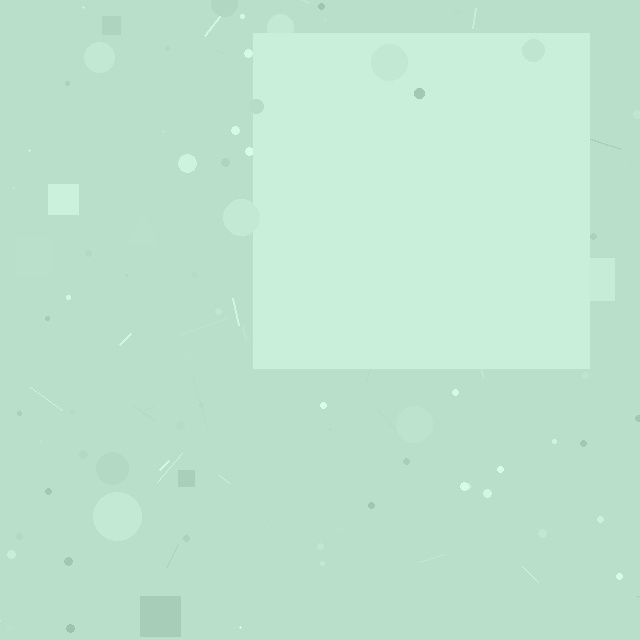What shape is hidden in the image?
A square is hidden in the image.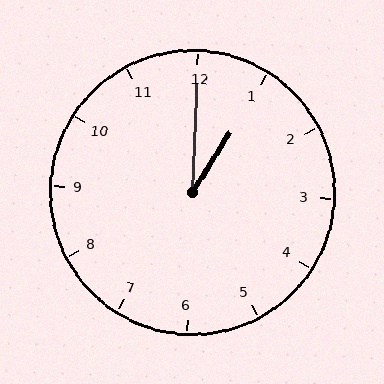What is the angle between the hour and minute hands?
Approximately 30 degrees.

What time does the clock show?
1:00.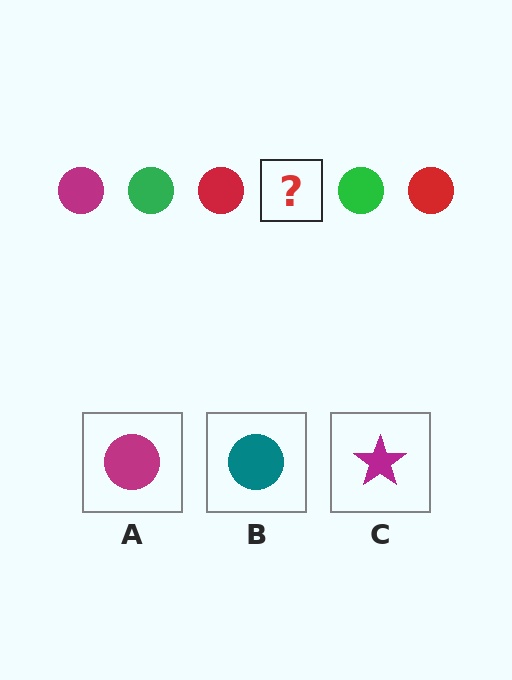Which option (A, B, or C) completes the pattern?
A.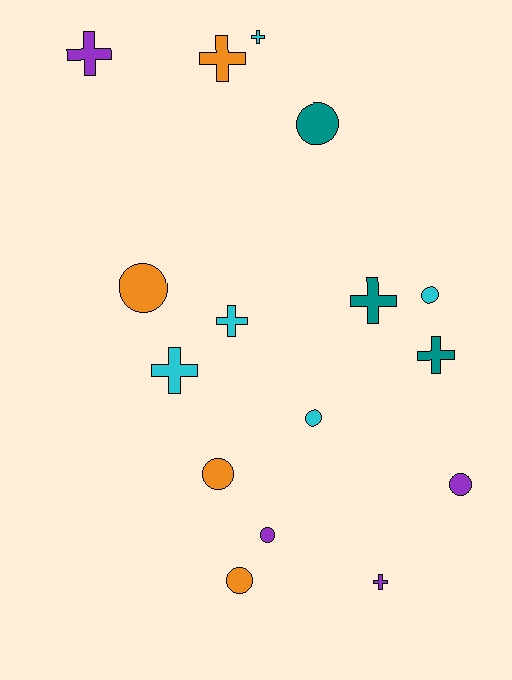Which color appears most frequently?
Cyan, with 5 objects.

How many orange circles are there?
There are 3 orange circles.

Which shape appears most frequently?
Circle, with 8 objects.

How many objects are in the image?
There are 16 objects.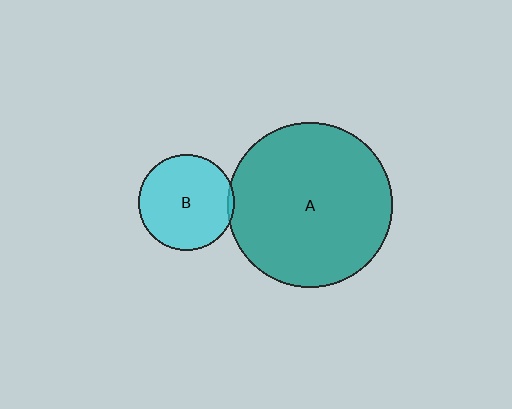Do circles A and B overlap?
Yes.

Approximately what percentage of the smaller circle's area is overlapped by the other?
Approximately 5%.